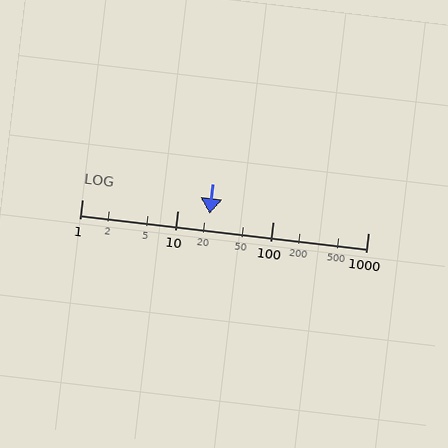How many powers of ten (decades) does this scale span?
The scale spans 3 decades, from 1 to 1000.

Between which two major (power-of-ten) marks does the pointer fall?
The pointer is between 10 and 100.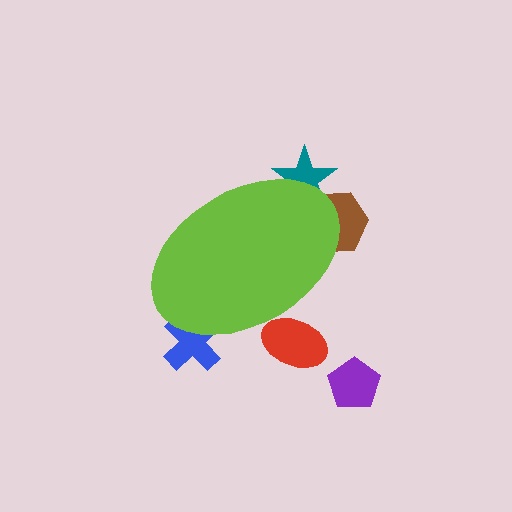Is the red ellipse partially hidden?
Yes, the red ellipse is partially hidden behind the lime ellipse.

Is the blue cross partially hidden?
Yes, the blue cross is partially hidden behind the lime ellipse.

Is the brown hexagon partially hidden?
Yes, the brown hexagon is partially hidden behind the lime ellipse.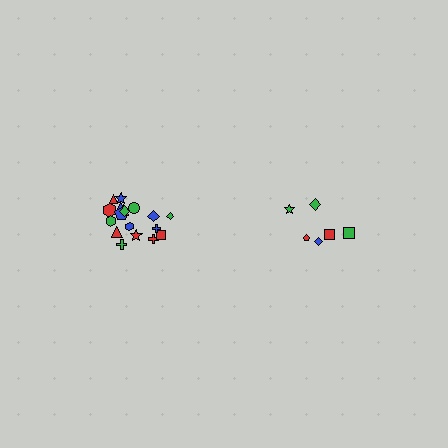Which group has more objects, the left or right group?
The left group.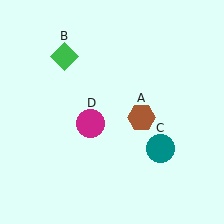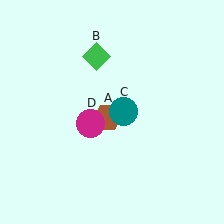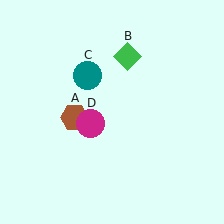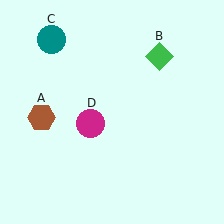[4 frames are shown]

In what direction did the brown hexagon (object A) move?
The brown hexagon (object A) moved left.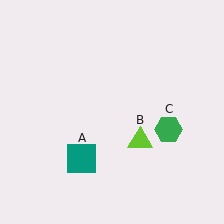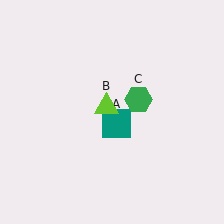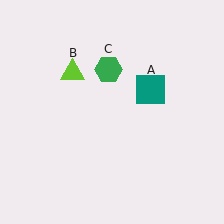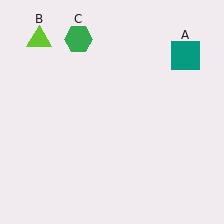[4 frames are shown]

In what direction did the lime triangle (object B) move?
The lime triangle (object B) moved up and to the left.